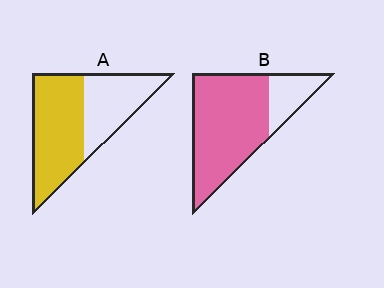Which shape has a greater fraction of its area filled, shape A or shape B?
Shape B.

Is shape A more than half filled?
Yes.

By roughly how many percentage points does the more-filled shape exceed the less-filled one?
By roughly 20 percentage points (B over A).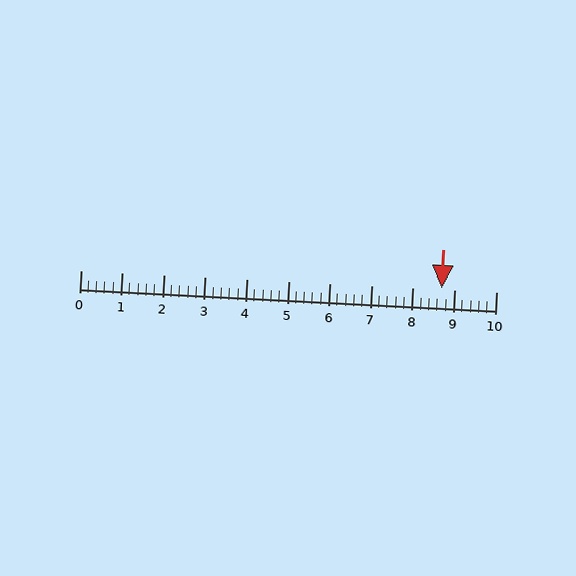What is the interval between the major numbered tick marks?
The major tick marks are spaced 1 units apart.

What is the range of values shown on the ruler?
The ruler shows values from 0 to 10.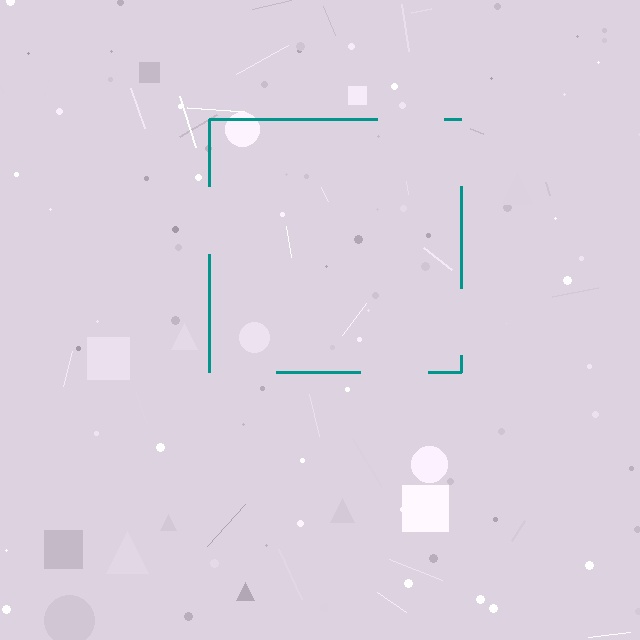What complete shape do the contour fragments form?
The contour fragments form a square.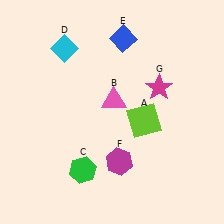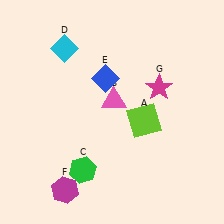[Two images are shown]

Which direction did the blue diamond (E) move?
The blue diamond (E) moved down.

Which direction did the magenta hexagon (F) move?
The magenta hexagon (F) moved left.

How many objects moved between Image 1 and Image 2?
2 objects moved between the two images.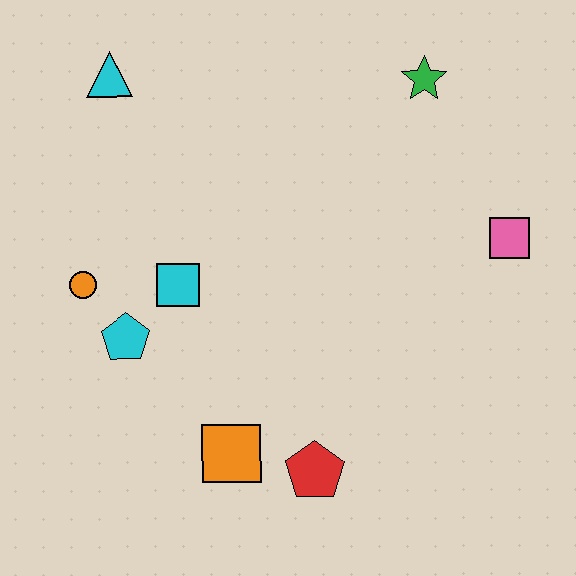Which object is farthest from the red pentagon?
The cyan triangle is farthest from the red pentagon.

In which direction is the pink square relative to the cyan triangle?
The pink square is to the right of the cyan triangle.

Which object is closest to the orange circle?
The cyan pentagon is closest to the orange circle.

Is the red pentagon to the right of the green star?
No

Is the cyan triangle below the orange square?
No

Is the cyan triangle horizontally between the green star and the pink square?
No